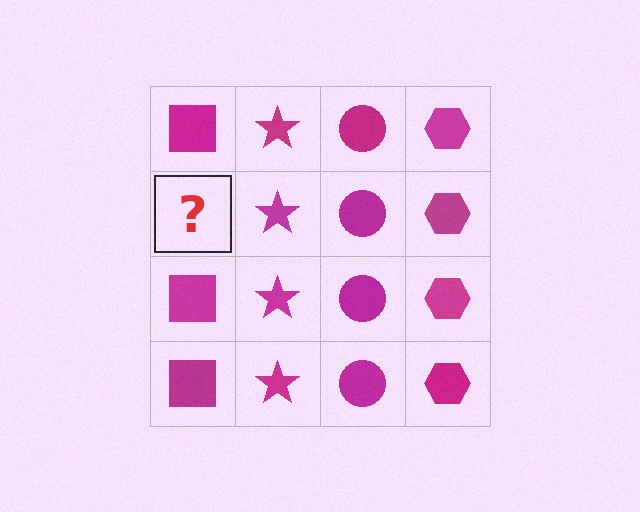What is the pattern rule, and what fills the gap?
The rule is that each column has a consistent shape. The gap should be filled with a magenta square.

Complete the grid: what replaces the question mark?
The question mark should be replaced with a magenta square.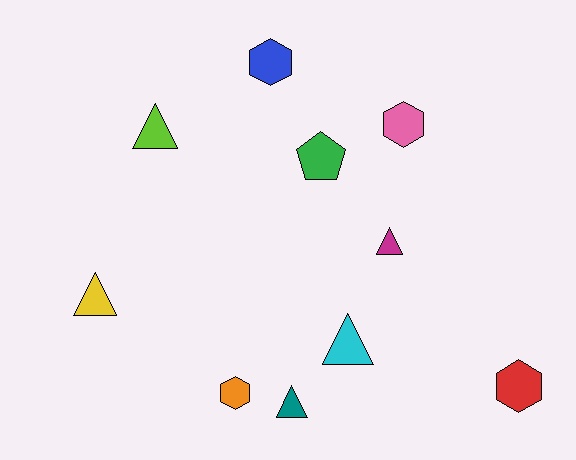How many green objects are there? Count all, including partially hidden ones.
There is 1 green object.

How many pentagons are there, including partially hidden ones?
There is 1 pentagon.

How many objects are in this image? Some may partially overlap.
There are 10 objects.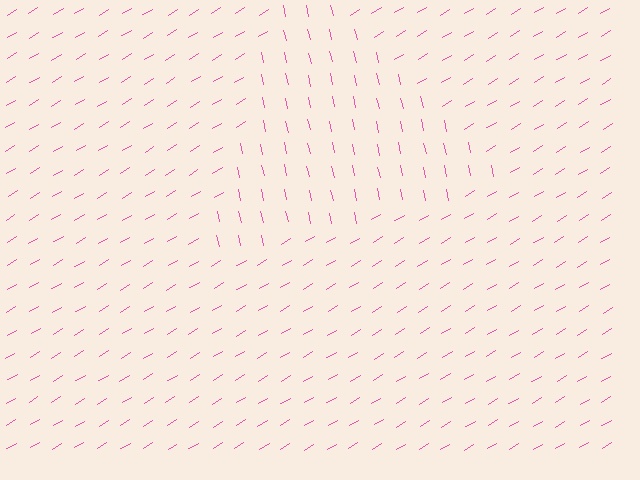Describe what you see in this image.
The image is filled with small pink line segments. A triangle region in the image has lines oriented differently from the surrounding lines, creating a visible texture boundary.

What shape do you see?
I see a triangle.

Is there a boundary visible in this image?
Yes, there is a texture boundary formed by a change in line orientation.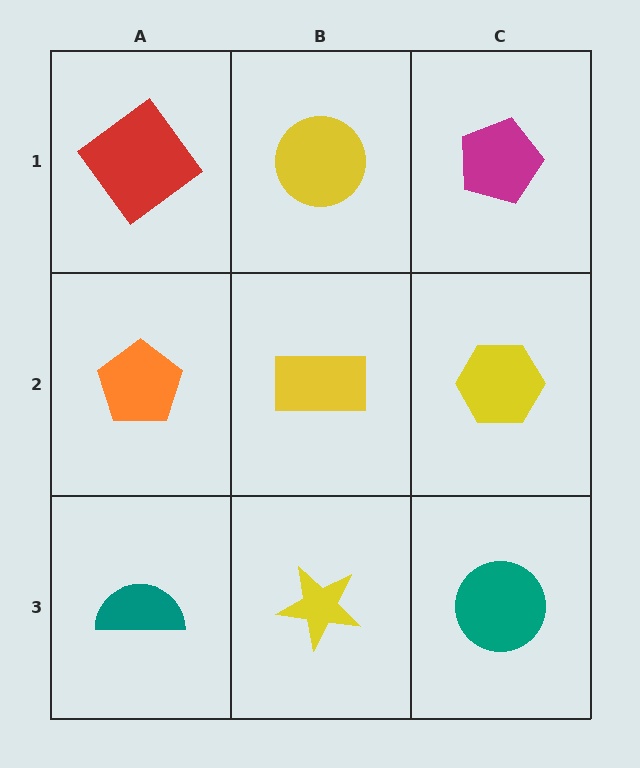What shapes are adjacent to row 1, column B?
A yellow rectangle (row 2, column B), a red diamond (row 1, column A), a magenta pentagon (row 1, column C).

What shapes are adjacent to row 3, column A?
An orange pentagon (row 2, column A), a yellow star (row 3, column B).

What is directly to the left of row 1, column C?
A yellow circle.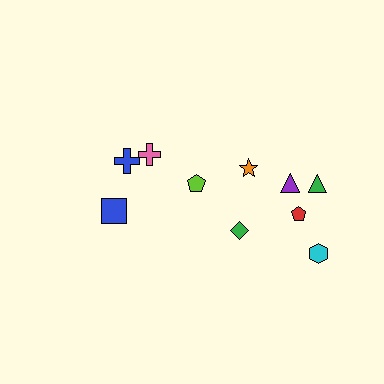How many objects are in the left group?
There are 4 objects.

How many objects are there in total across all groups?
There are 10 objects.